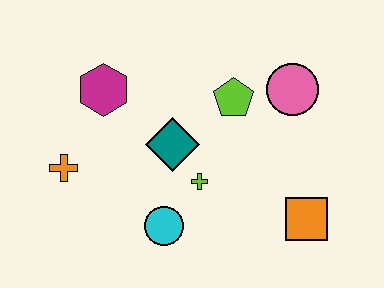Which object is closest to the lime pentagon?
The pink circle is closest to the lime pentagon.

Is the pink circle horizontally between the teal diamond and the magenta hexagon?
No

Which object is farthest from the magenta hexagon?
The orange square is farthest from the magenta hexagon.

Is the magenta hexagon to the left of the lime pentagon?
Yes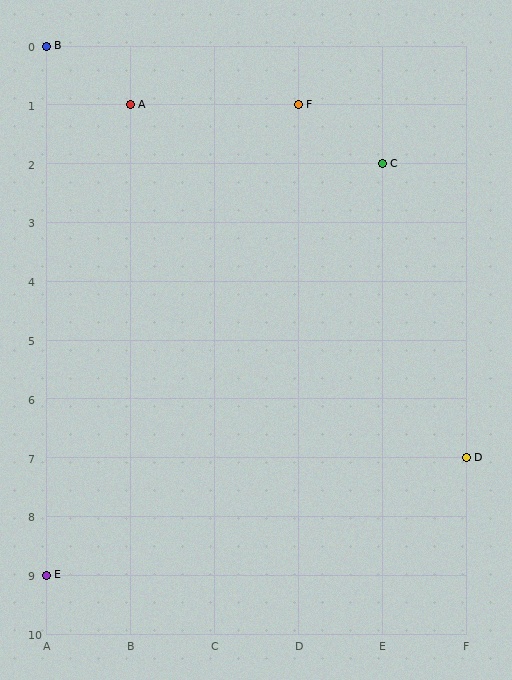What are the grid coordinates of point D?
Point D is at grid coordinates (F, 7).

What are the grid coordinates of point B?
Point B is at grid coordinates (A, 0).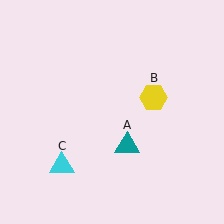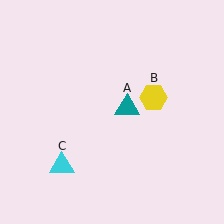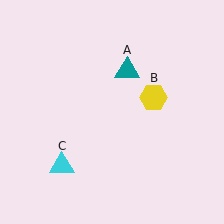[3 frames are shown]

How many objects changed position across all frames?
1 object changed position: teal triangle (object A).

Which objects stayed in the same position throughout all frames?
Yellow hexagon (object B) and cyan triangle (object C) remained stationary.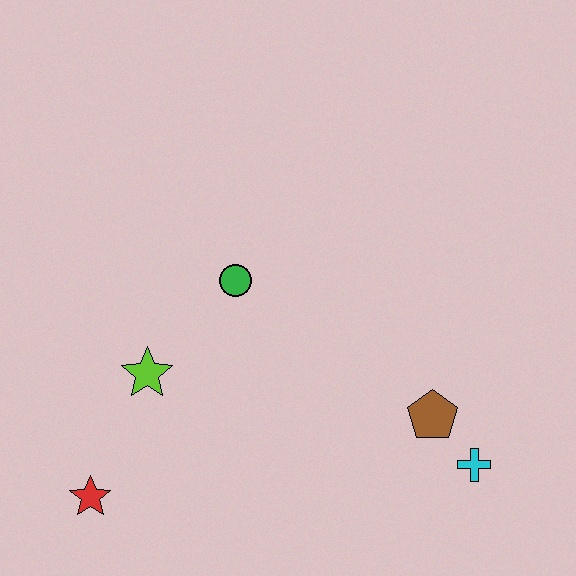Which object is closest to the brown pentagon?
The cyan cross is closest to the brown pentagon.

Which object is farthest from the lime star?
The cyan cross is farthest from the lime star.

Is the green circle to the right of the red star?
Yes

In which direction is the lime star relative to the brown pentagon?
The lime star is to the left of the brown pentagon.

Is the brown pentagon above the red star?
Yes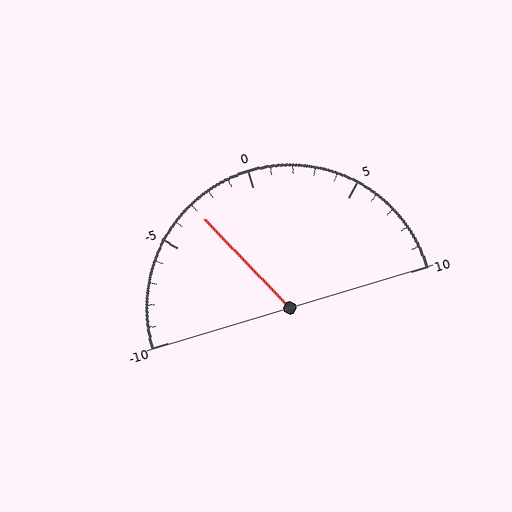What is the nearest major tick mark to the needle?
The nearest major tick mark is -5.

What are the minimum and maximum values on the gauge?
The gauge ranges from -10 to 10.